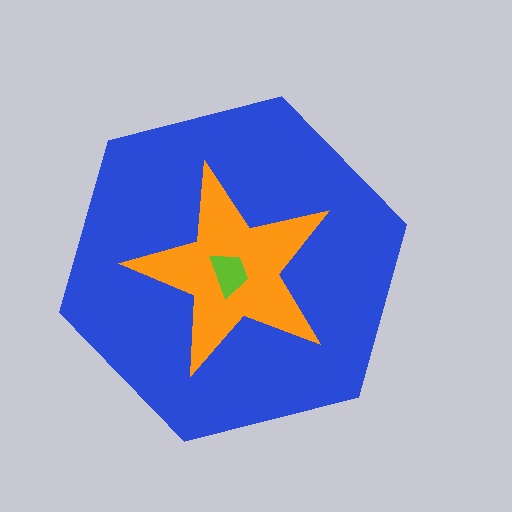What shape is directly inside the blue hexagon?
The orange star.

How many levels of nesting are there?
3.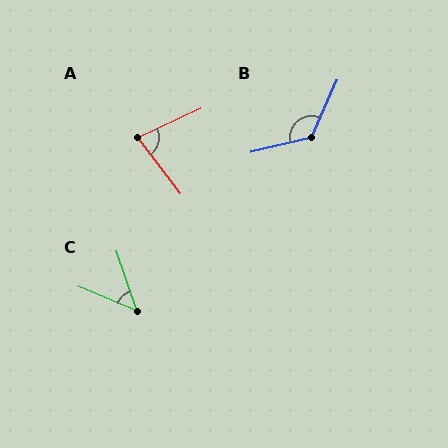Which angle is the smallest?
C, at approximately 49 degrees.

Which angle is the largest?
B, at approximately 127 degrees.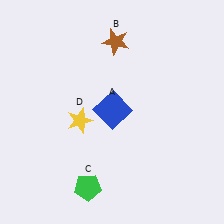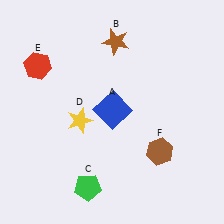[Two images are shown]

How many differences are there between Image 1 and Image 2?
There are 2 differences between the two images.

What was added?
A red hexagon (E), a brown hexagon (F) were added in Image 2.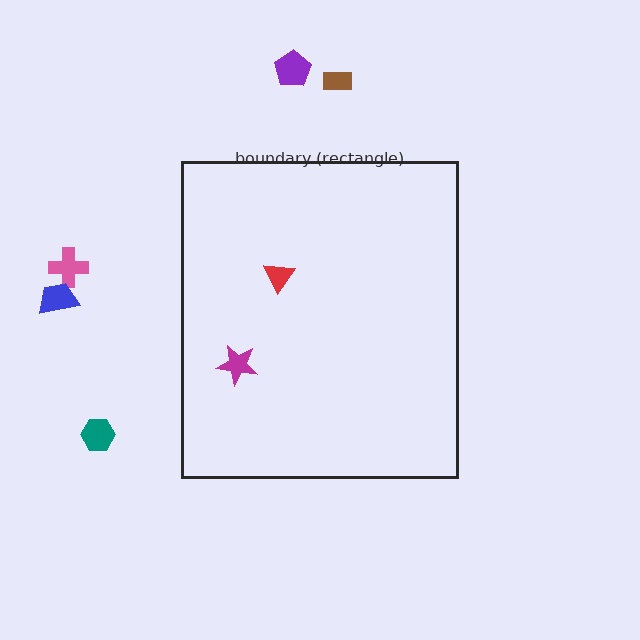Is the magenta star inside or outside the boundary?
Inside.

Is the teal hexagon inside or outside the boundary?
Outside.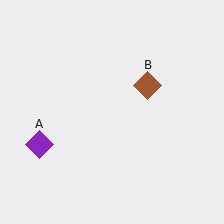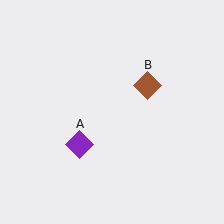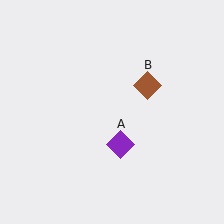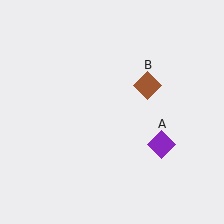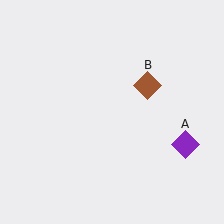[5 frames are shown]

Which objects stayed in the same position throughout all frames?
Brown diamond (object B) remained stationary.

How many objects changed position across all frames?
1 object changed position: purple diamond (object A).